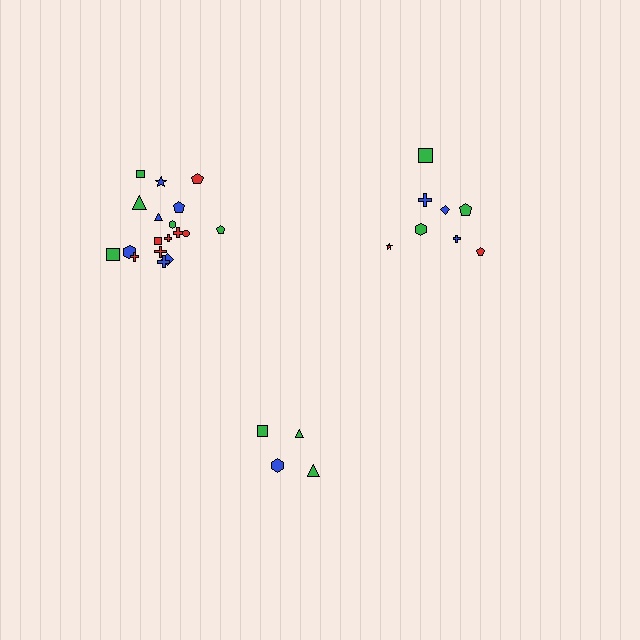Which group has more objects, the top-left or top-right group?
The top-left group.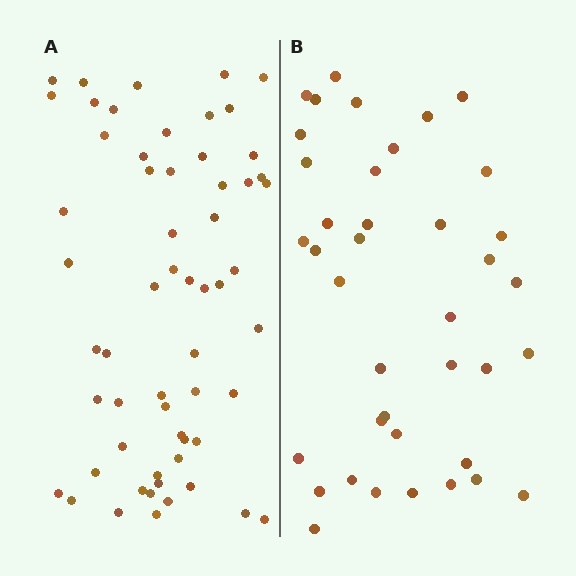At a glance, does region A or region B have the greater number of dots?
Region A (the left region) has more dots.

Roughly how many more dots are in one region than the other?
Region A has approximately 20 more dots than region B.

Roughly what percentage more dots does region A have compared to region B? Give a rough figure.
About 50% more.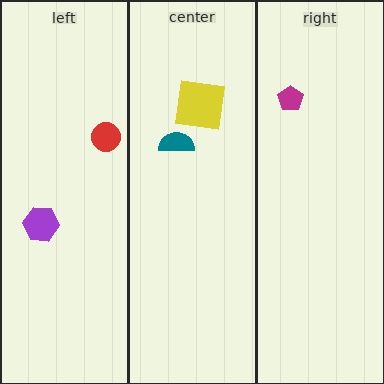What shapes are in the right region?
The magenta pentagon.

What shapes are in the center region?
The yellow square, the teal semicircle.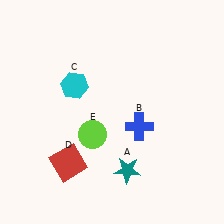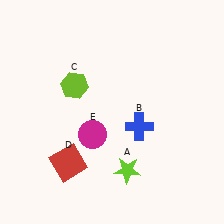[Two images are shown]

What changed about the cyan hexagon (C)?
In Image 1, C is cyan. In Image 2, it changed to lime.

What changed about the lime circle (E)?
In Image 1, E is lime. In Image 2, it changed to magenta.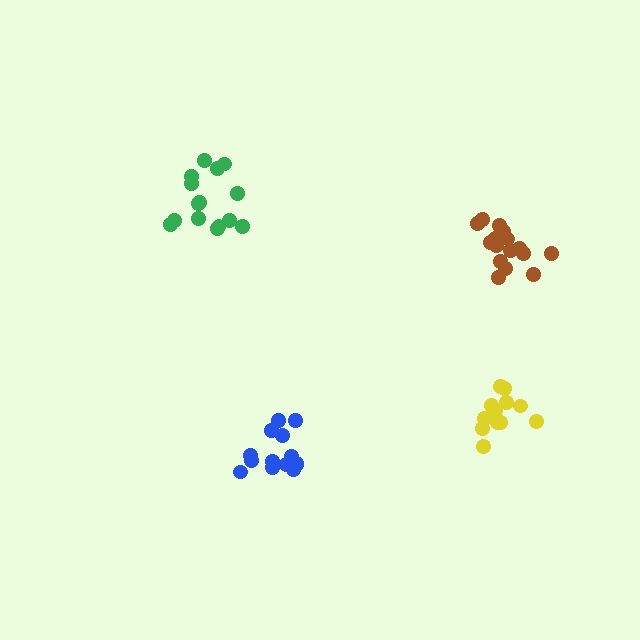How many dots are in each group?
Group 1: 14 dots, Group 2: 16 dots, Group 3: 15 dots, Group 4: 14 dots (59 total).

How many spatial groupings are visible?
There are 4 spatial groupings.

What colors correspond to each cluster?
The clusters are colored: blue, brown, green, yellow.